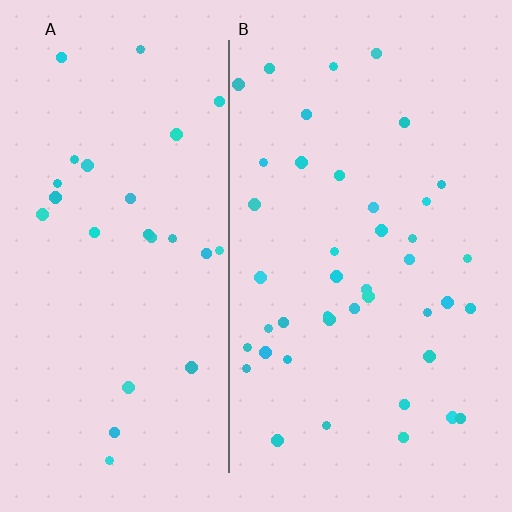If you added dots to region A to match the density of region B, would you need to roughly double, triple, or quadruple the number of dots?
Approximately double.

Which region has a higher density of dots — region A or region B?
B (the right).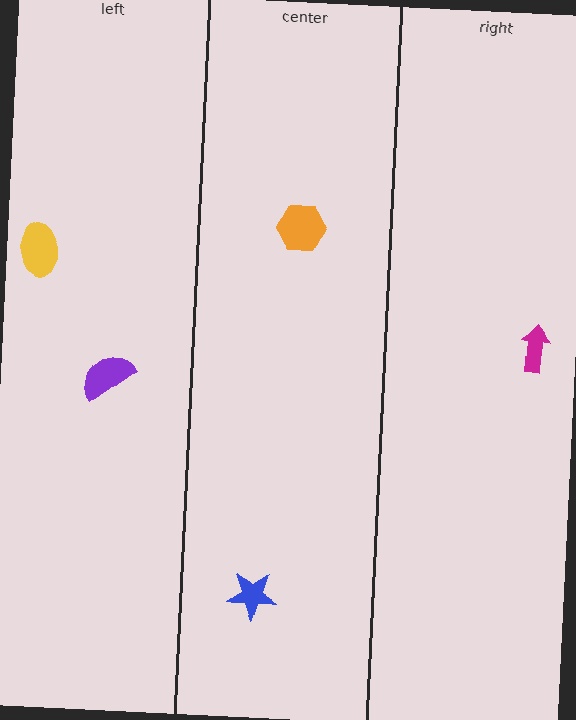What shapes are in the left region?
The yellow ellipse, the purple semicircle.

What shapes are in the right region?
The magenta arrow.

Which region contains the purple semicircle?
The left region.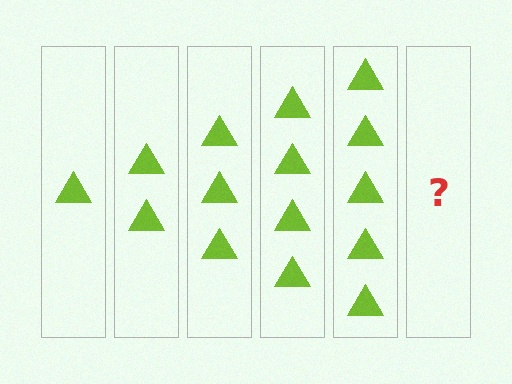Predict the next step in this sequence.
The next step is 6 triangles.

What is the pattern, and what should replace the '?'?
The pattern is that each step adds one more triangle. The '?' should be 6 triangles.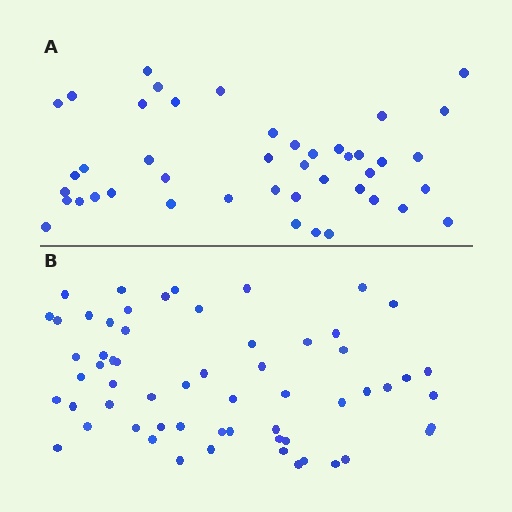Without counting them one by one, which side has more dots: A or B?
Region B (the bottom region) has more dots.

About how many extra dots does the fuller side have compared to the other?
Region B has approximately 15 more dots than region A.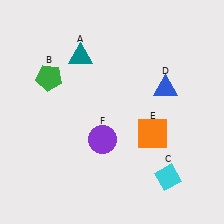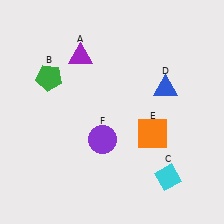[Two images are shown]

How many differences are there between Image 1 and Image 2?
There is 1 difference between the two images.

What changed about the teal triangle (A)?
In Image 1, A is teal. In Image 2, it changed to purple.